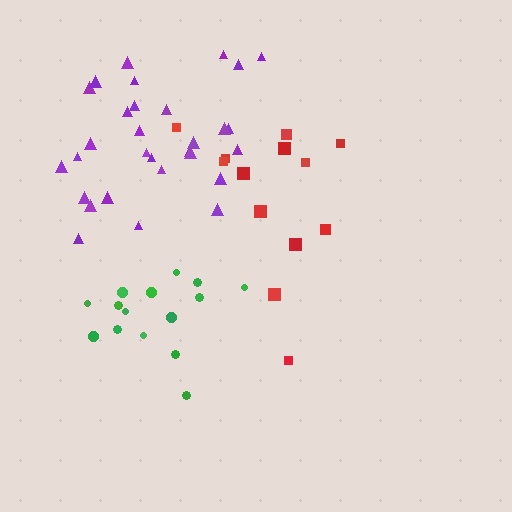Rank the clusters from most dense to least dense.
purple, green, red.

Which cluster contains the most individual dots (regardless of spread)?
Purple (30).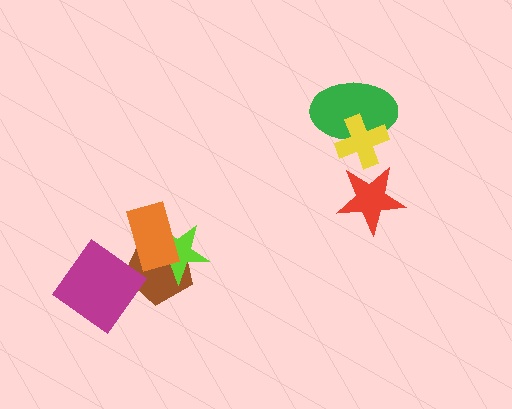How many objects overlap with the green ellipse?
1 object overlaps with the green ellipse.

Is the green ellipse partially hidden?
Yes, it is partially covered by another shape.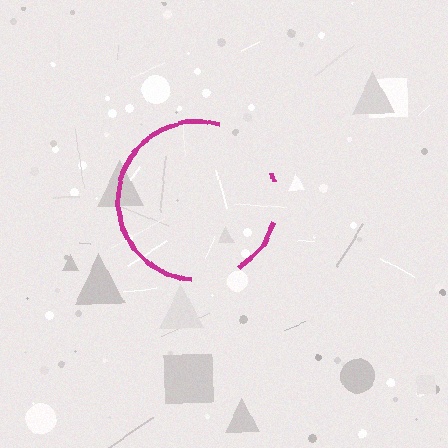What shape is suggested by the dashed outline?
The dashed outline suggests a circle.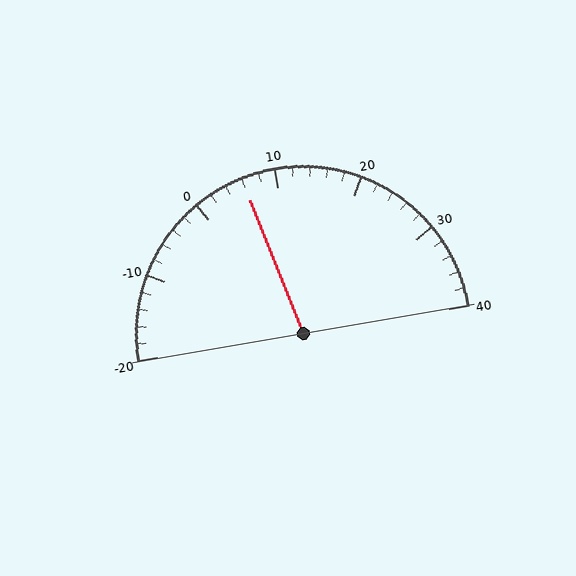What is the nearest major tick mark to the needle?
The nearest major tick mark is 10.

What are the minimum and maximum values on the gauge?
The gauge ranges from -20 to 40.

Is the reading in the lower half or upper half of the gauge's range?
The reading is in the lower half of the range (-20 to 40).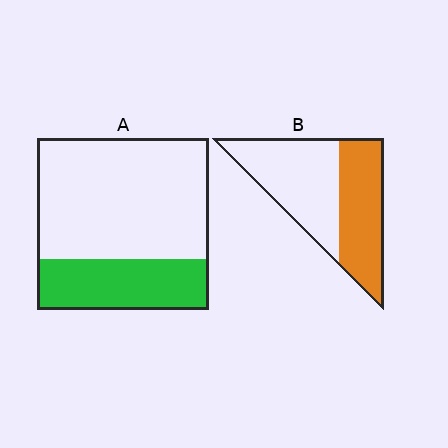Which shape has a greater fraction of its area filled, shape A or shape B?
Shape B.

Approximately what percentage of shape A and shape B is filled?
A is approximately 30% and B is approximately 45%.